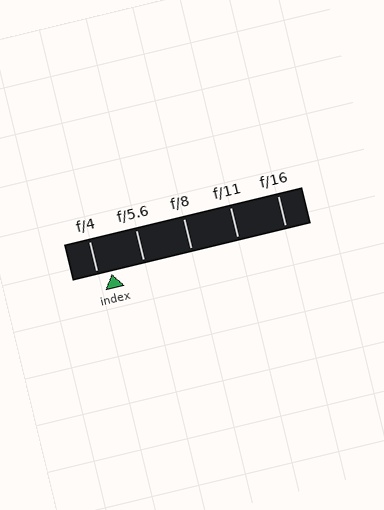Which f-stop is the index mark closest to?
The index mark is closest to f/4.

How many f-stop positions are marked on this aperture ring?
There are 5 f-stop positions marked.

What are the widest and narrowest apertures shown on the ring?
The widest aperture shown is f/4 and the narrowest is f/16.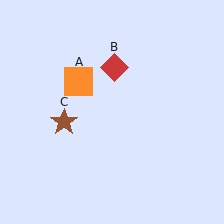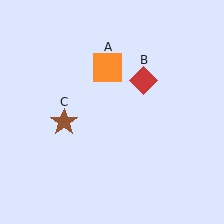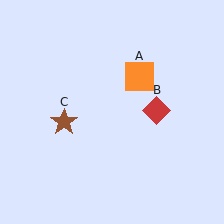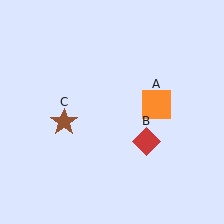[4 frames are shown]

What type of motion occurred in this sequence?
The orange square (object A), red diamond (object B) rotated clockwise around the center of the scene.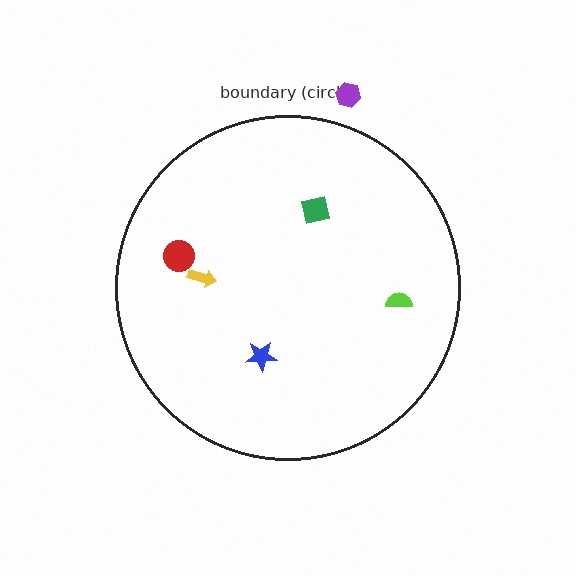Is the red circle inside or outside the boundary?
Inside.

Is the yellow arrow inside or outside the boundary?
Inside.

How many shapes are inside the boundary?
5 inside, 1 outside.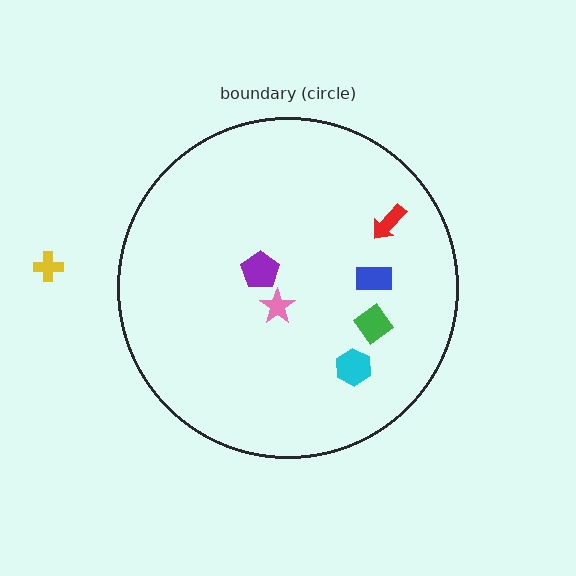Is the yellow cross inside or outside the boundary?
Outside.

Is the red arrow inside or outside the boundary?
Inside.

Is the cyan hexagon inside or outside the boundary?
Inside.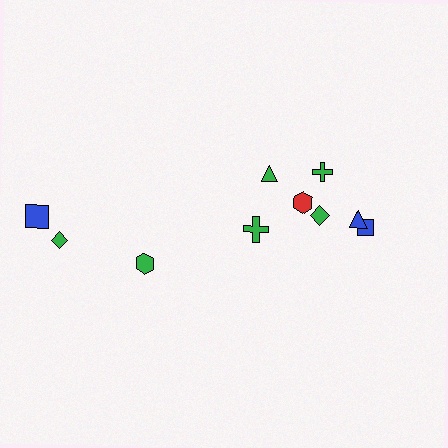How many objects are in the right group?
There are 7 objects.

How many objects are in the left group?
There are 3 objects.